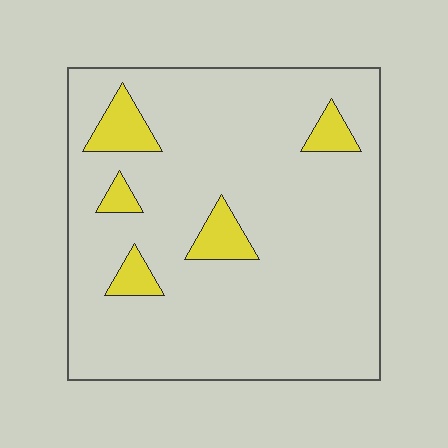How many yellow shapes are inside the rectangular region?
5.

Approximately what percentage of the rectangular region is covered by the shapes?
Approximately 10%.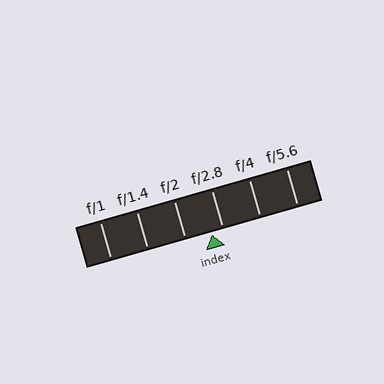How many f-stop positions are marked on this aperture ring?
There are 6 f-stop positions marked.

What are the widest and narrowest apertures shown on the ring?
The widest aperture shown is f/1 and the narrowest is f/5.6.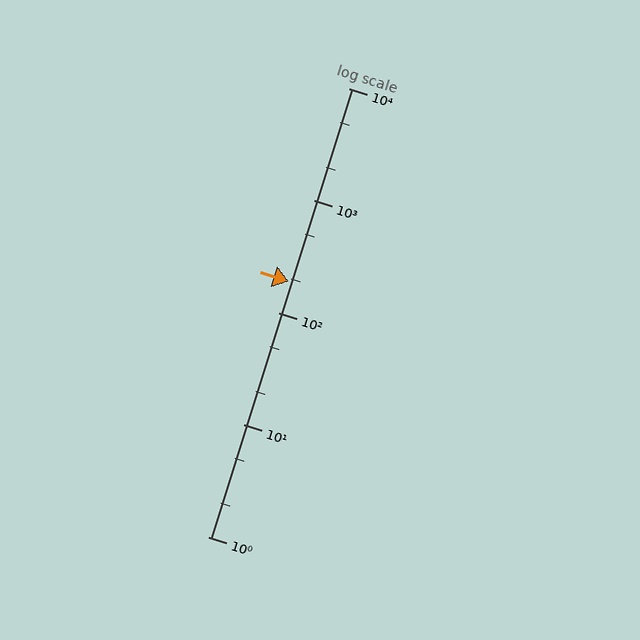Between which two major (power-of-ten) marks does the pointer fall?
The pointer is between 100 and 1000.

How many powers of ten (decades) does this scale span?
The scale spans 4 decades, from 1 to 10000.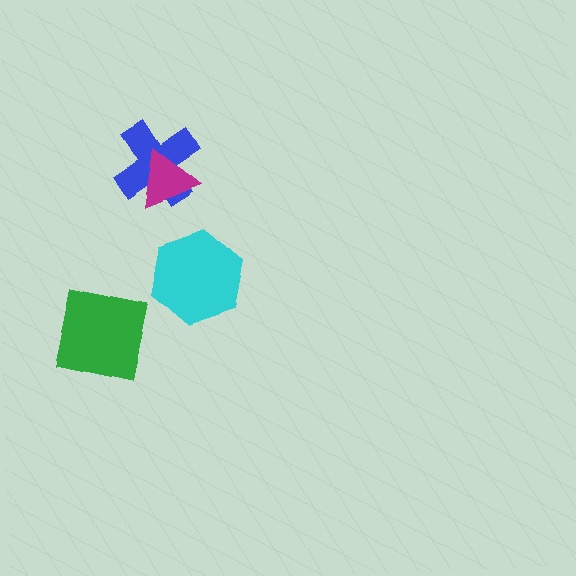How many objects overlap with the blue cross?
1 object overlaps with the blue cross.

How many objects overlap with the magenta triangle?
1 object overlaps with the magenta triangle.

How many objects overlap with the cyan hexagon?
0 objects overlap with the cyan hexagon.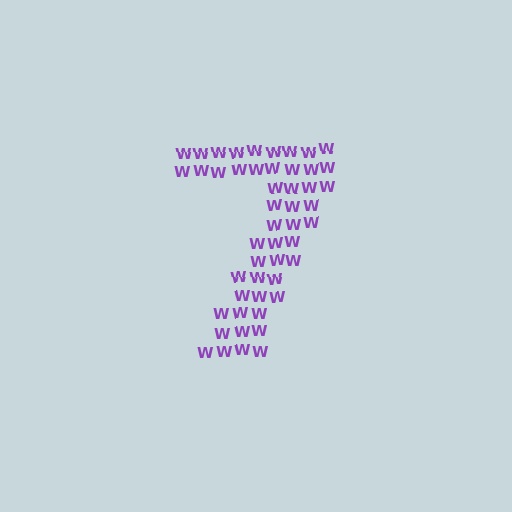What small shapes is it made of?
It is made of small letter W's.